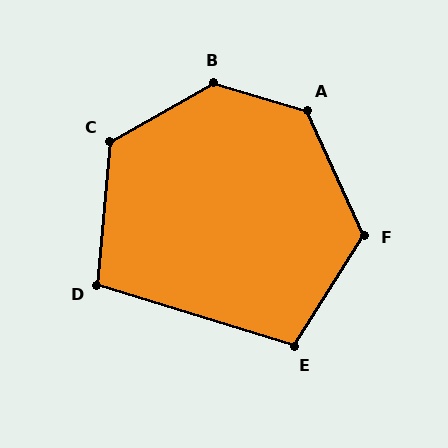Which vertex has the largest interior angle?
B, at approximately 135 degrees.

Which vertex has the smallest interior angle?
D, at approximately 102 degrees.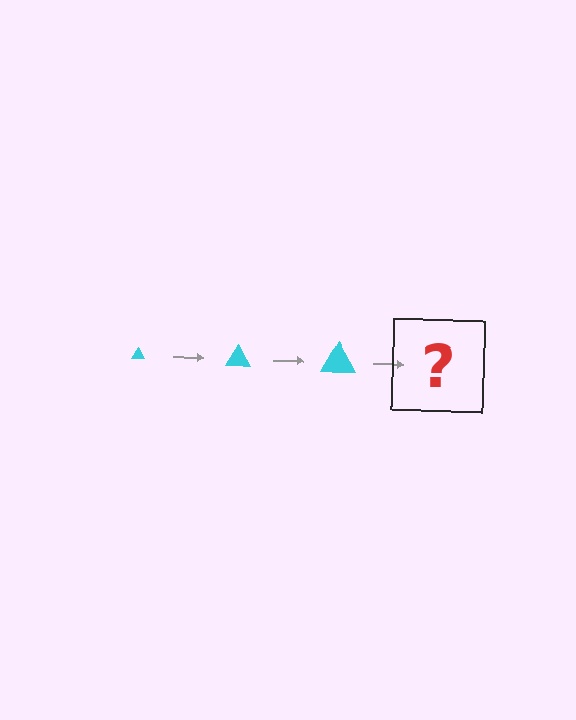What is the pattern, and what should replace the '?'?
The pattern is that the triangle gets progressively larger each step. The '?' should be a cyan triangle, larger than the previous one.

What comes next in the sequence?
The next element should be a cyan triangle, larger than the previous one.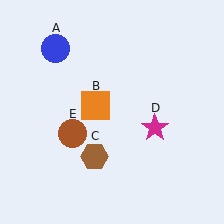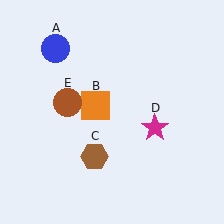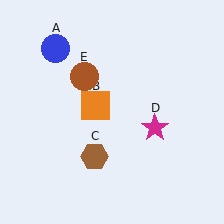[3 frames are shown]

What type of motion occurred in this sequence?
The brown circle (object E) rotated clockwise around the center of the scene.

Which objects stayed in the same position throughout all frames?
Blue circle (object A) and orange square (object B) and brown hexagon (object C) and magenta star (object D) remained stationary.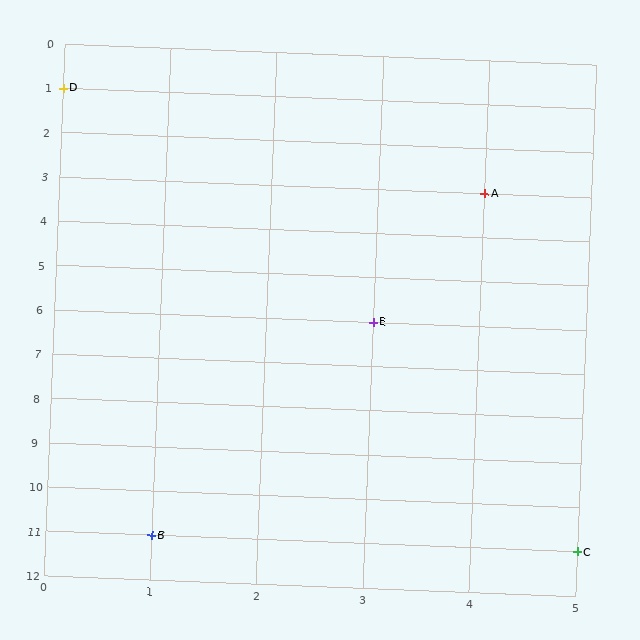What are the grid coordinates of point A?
Point A is at grid coordinates (4, 3).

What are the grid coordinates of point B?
Point B is at grid coordinates (1, 11).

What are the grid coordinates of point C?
Point C is at grid coordinates (5, 11).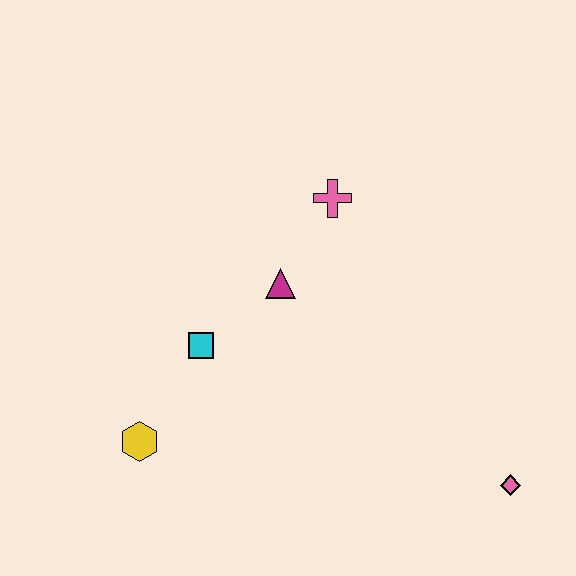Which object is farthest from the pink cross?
The pink diamond is farthest from the pink cross.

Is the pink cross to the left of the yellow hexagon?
No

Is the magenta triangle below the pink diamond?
No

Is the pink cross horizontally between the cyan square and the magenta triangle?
No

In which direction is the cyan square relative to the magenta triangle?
The cyan square is to the left of the magenta triangle.